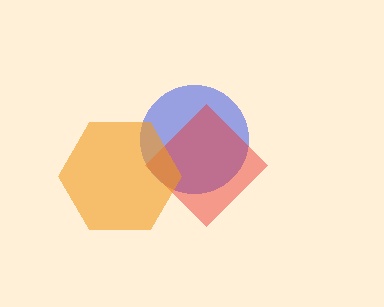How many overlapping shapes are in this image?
There are 3 overlapping shapes in the image.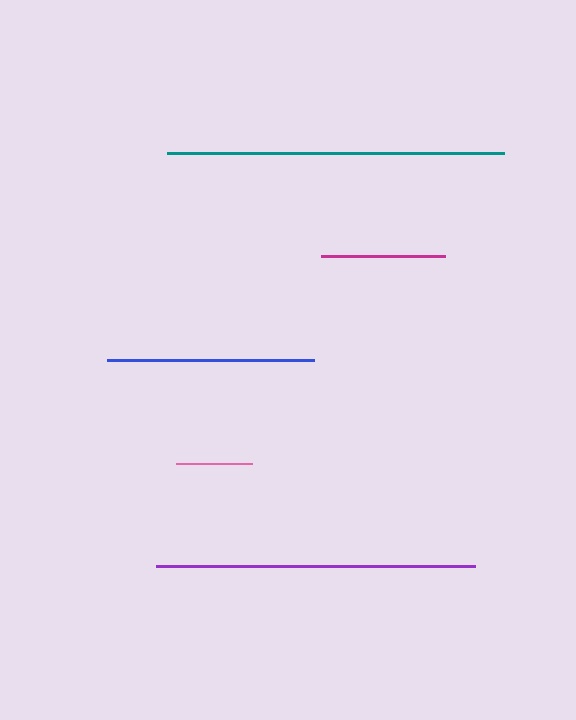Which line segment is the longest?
The teal line is the longest at approximately 337 pixels.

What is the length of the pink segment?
The pink segment is approximately 76 pixels long.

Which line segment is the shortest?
The pink line is the shortest at approximately 76 pixels.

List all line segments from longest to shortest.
From longest to shortest: teal, purple, blue, magenta, pink.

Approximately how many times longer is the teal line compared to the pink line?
The teal line is approximately 4.4 times the length of the pink line.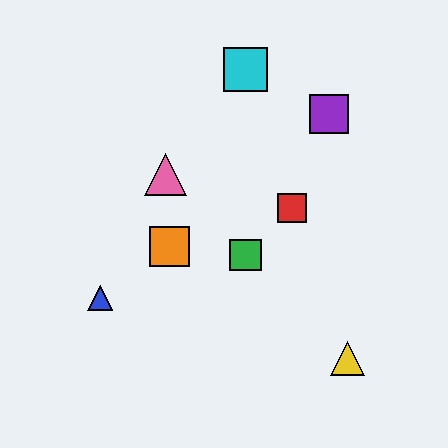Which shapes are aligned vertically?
The green square, the cyan square are aligned vertically.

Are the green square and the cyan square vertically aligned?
Yes, both are at x≈246.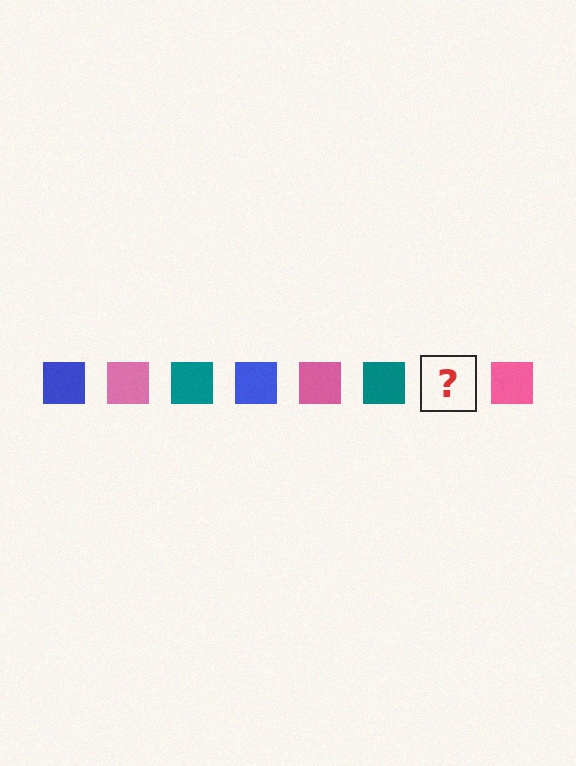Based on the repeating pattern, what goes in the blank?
The blank should be a blue square.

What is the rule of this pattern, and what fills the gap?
The rule is that the pattern cycles through blue, pink, teal squares. The gap should be filled with a blue square.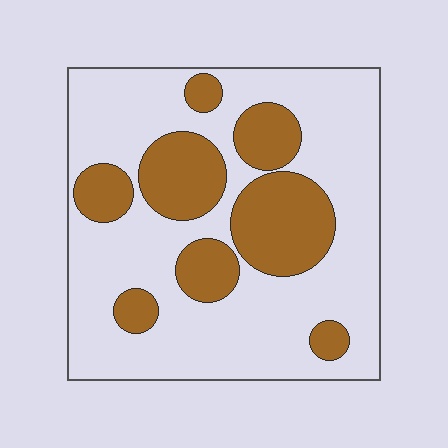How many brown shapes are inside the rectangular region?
8.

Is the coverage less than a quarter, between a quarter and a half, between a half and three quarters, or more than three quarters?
Between a quarter and a half.